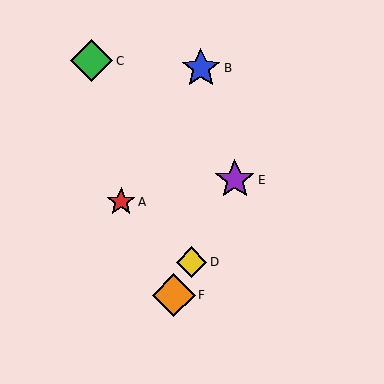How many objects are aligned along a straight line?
3 objects (D, E, F) are aligned along a straight line.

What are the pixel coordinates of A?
Object A is at (121, 202).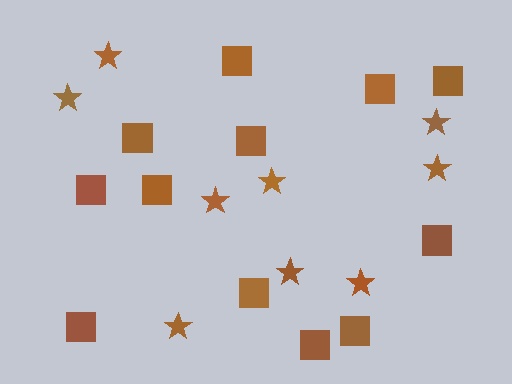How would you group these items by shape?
There are 2 groups: one group of squares (12) and one group of stars (9).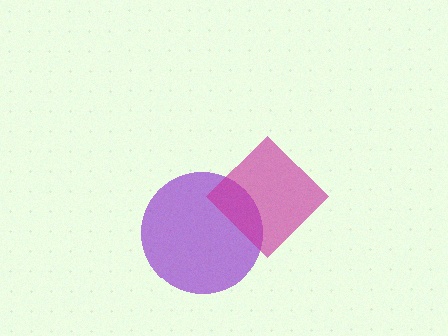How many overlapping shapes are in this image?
There are 2 overlapping shapes in the image.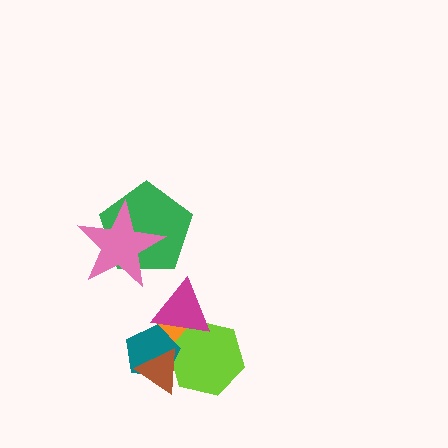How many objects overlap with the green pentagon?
1 object overlaps with the green pentagon.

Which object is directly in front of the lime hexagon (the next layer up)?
The magenta triangle is directly in front of the lime hexagon.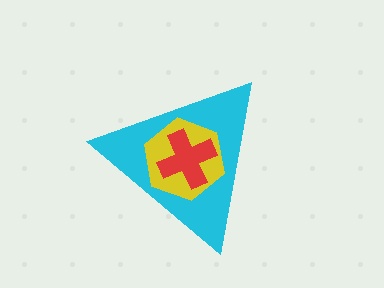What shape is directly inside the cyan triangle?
The yellow hexagon.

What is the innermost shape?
The red cross.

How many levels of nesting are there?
3.